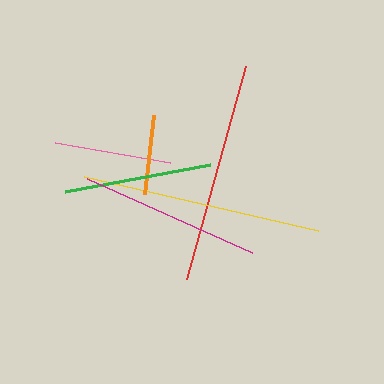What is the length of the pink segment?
The pink segment is approximately 117 pixels long.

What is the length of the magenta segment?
The magenta segment is approximately 181 pixels long.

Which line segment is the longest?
The yellow line is the longest at approximately 240 pixels.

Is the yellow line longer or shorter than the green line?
The yellow line is longer than the green line.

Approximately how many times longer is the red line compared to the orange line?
The red line is approximately 2.8 times the length of the orange line.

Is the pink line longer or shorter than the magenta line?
The magenta line is longer than the pink line.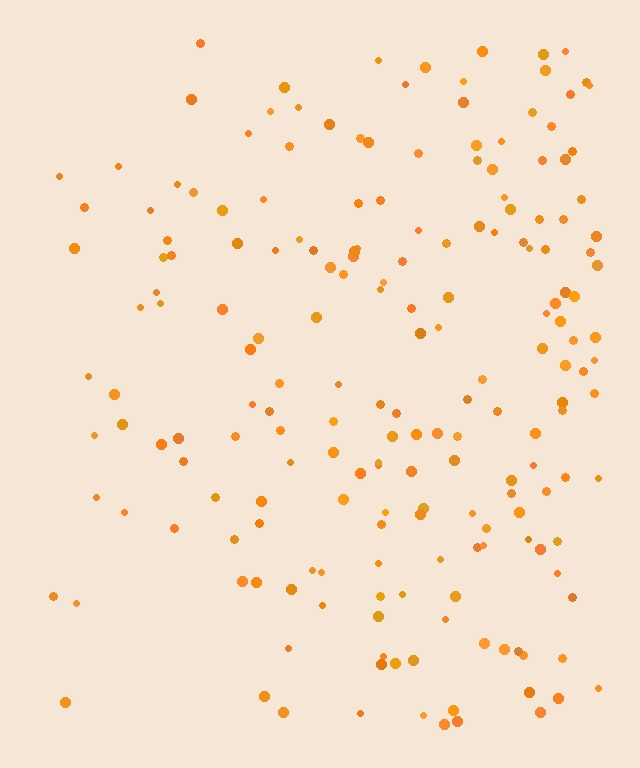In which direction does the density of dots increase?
From left to right, with the right side densest.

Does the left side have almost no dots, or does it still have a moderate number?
Still a moderate number, just noticeably fewer than the right.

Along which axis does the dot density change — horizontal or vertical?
Horizontal.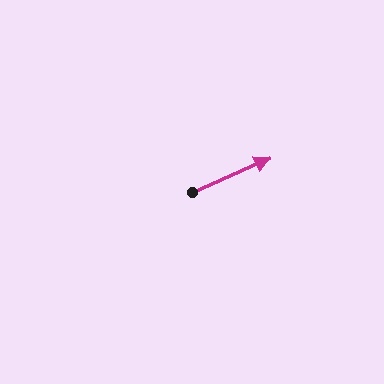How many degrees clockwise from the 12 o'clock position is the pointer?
Approximately 66 degrees.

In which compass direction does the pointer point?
Northeast.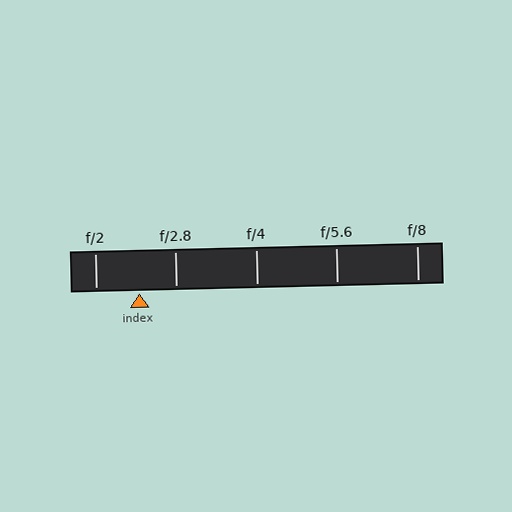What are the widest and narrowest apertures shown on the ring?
The widest aperture shown is f/2 and the narrowest is f/8.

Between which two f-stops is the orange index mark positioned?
The index mark is between f/2 and f/2.8.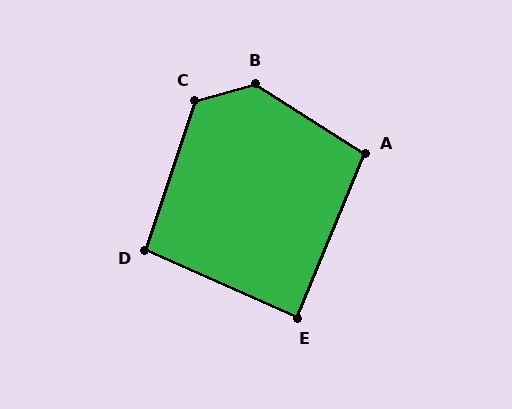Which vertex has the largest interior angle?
B, at approximately 132 degrees.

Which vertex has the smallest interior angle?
E, at approximately 89 degrees.